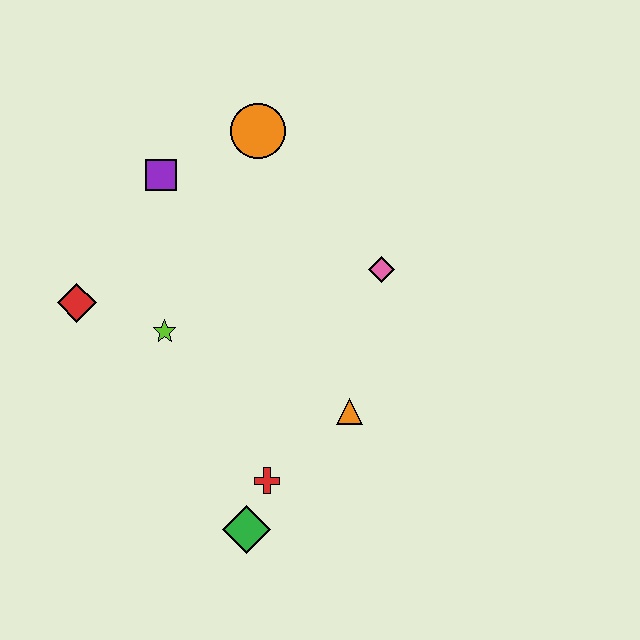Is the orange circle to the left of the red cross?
Yes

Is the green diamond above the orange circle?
No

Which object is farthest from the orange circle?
The green diamond is farthest from the orange circle.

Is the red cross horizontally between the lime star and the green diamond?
No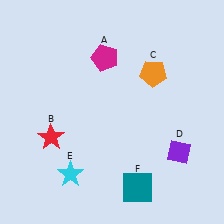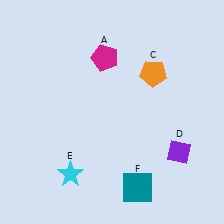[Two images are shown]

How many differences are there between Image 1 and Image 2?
There is 1 difference between the two images.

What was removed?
The red star (B) was removed in Image 2.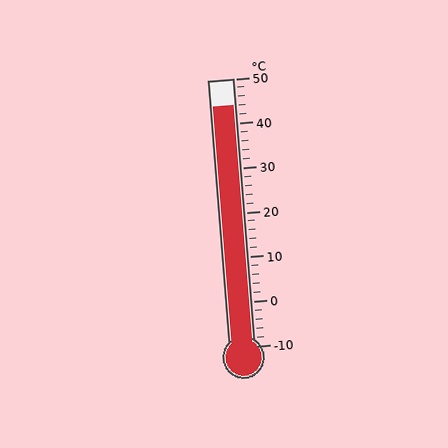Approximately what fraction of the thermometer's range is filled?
The thermometer is filled to approximately 90% of its range.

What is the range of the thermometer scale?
The thermometer scale ranges from -10°C to 50°C.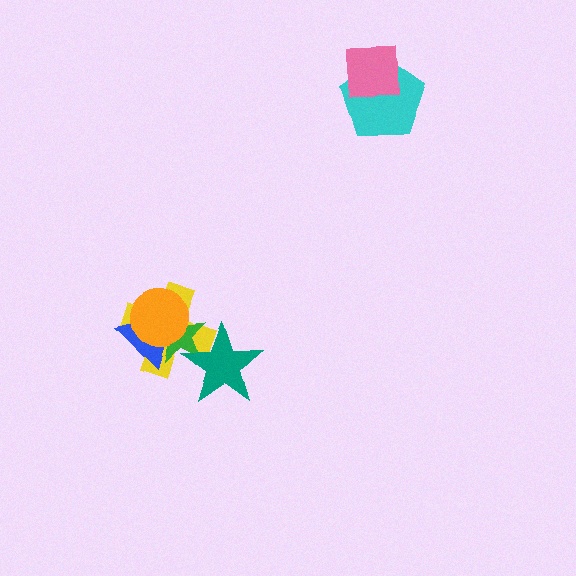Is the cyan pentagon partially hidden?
Yes, it is partially covered by another shape.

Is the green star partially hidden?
Yes, it is partially covered by another shape.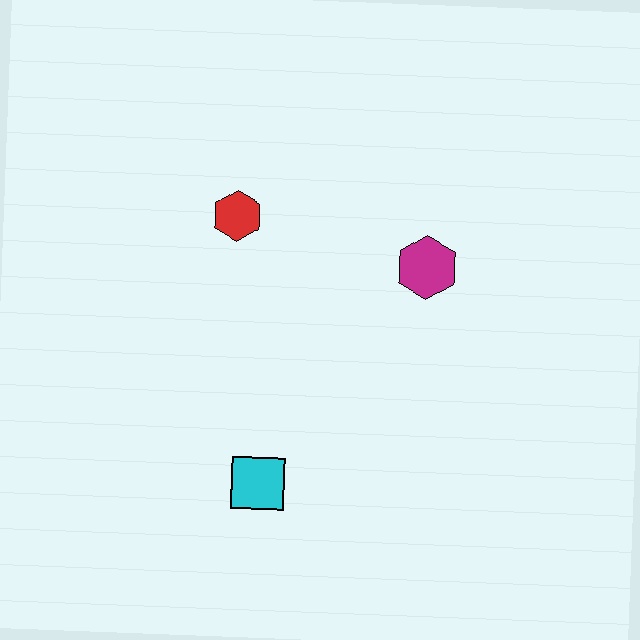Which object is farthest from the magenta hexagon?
The cyan square is farthest from the magenta hexagon.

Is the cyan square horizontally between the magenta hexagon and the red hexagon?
Yes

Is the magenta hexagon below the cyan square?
No